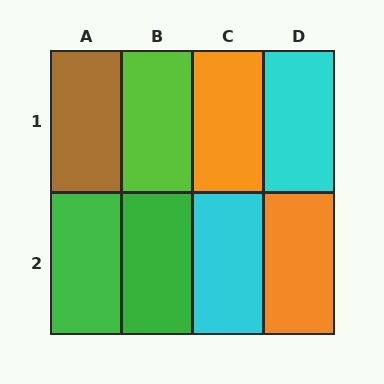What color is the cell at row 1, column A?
Brown.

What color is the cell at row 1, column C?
Orange.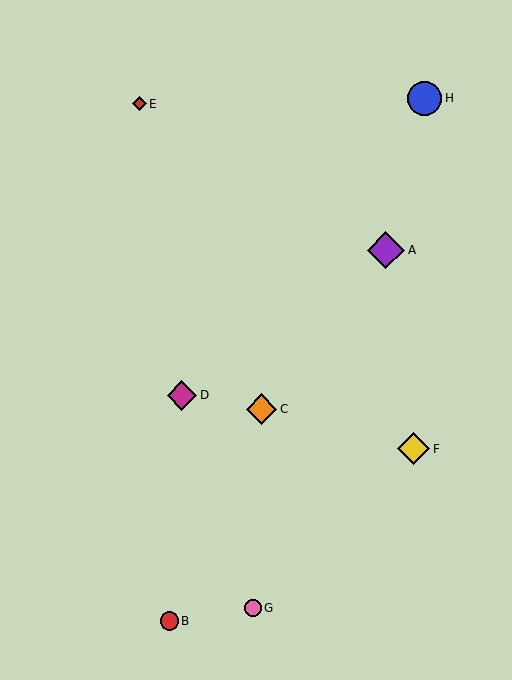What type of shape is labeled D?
Shape D is a magenta diamond.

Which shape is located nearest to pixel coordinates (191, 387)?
The magenta diamond (labeled D) at (182, 395) is nearest to that location.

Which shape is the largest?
The purple diamond (labeled A) is the largest.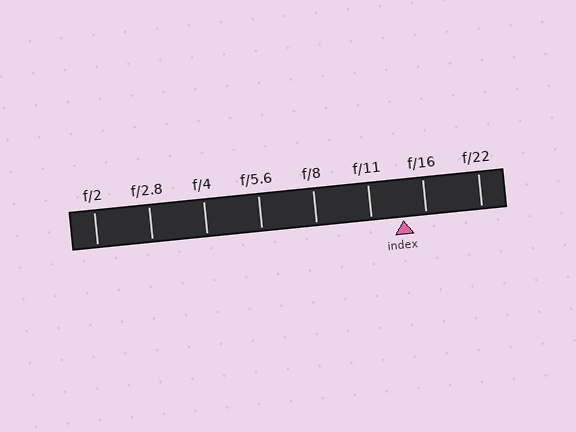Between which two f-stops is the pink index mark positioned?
The index mark is between f/11 and f/16.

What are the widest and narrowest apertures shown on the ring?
The widest aperture shown is f/2 and the narrowest is f/22.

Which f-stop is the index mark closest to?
The index mark is closest to f/16.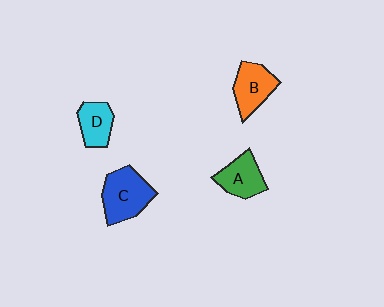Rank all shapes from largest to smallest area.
From largest to smallest: C (blue), B (orange), A (green), D (cyan).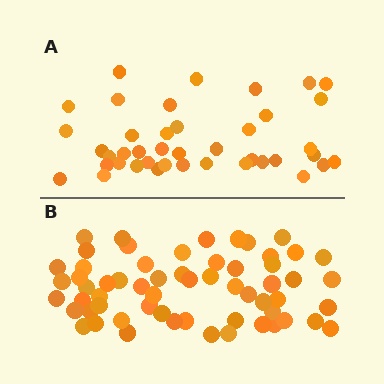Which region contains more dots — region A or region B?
Region B (the bottom region) has more dots.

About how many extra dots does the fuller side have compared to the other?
Region B has approximately 20 more dots than region A.